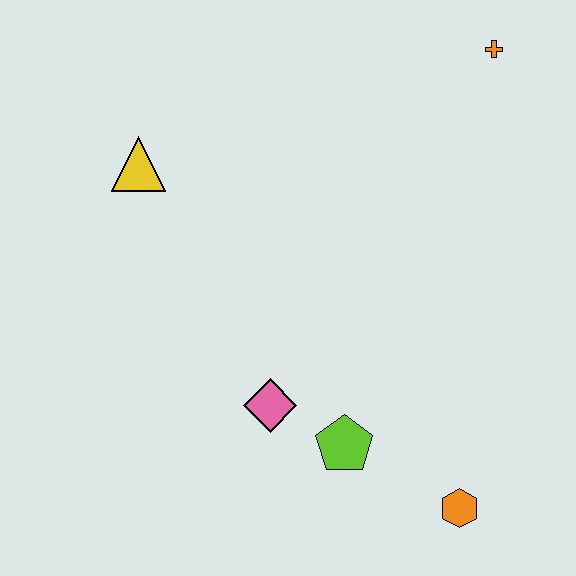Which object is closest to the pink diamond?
The lime pentagon is closest to the pink diamond.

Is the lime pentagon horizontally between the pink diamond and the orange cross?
Yes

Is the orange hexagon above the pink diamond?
No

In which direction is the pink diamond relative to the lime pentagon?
The pink diamond is to the left of the lime pentagon.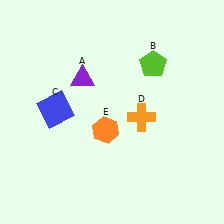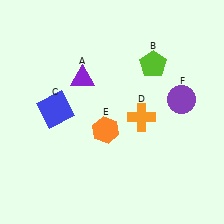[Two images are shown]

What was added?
A purple circle (F) was added in Image 2.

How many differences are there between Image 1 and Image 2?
There is 1 difference between the two images.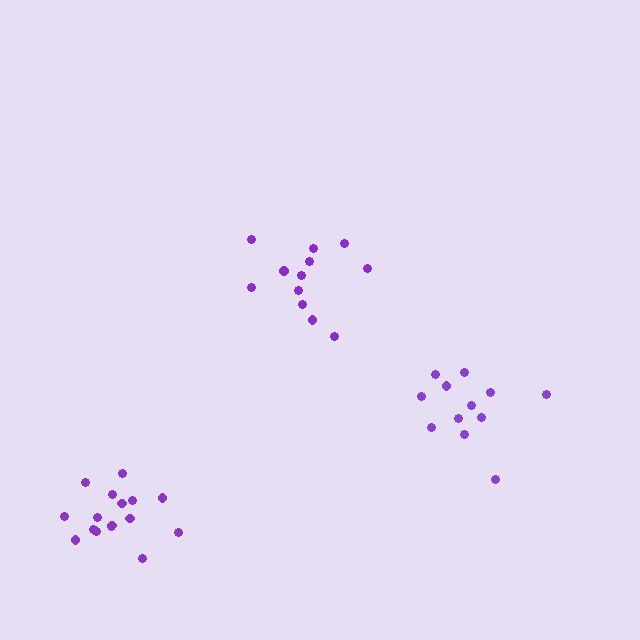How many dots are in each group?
Group 1: 16 dots, Group 2: 12 dots, Group 3: 12 dots (40 total).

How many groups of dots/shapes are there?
There are 3 groups.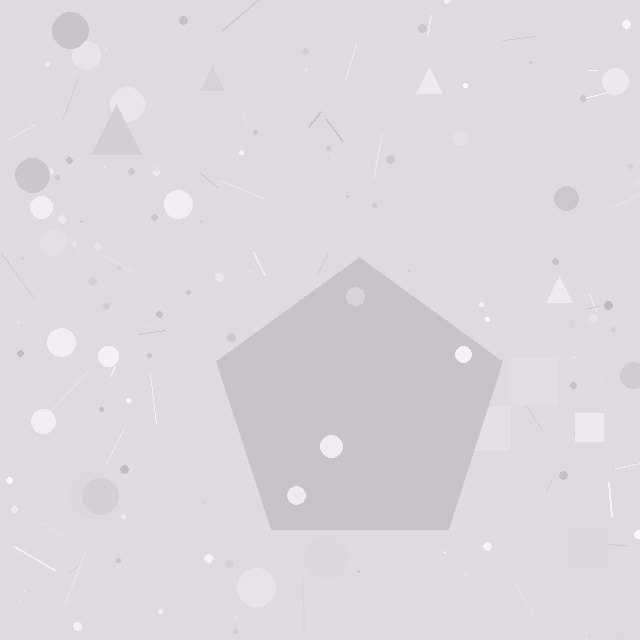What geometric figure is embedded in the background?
A pentagon is embedded in the background.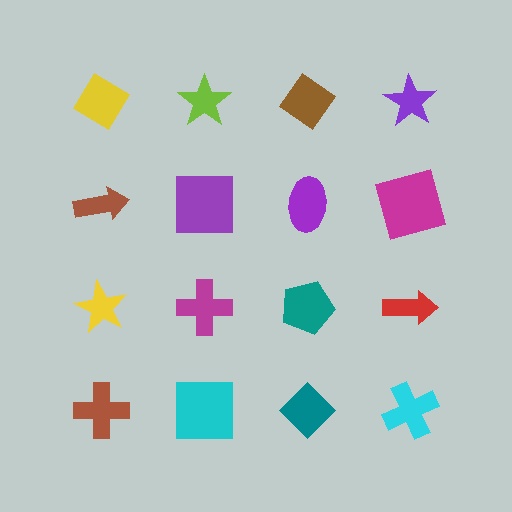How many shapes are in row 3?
4 shapes.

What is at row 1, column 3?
A brown diamond.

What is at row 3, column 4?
A red arrow.